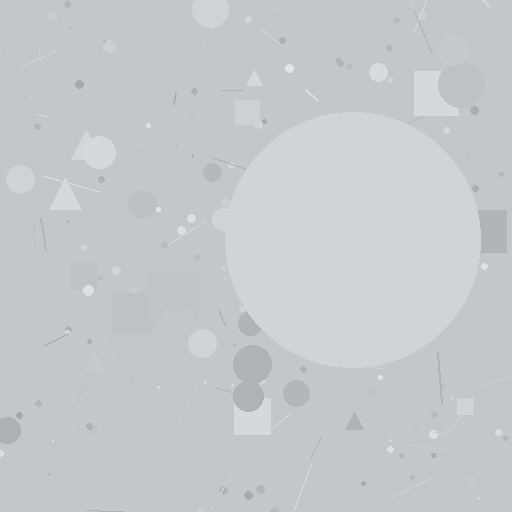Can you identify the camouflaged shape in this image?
The camouflaged shape is a circle.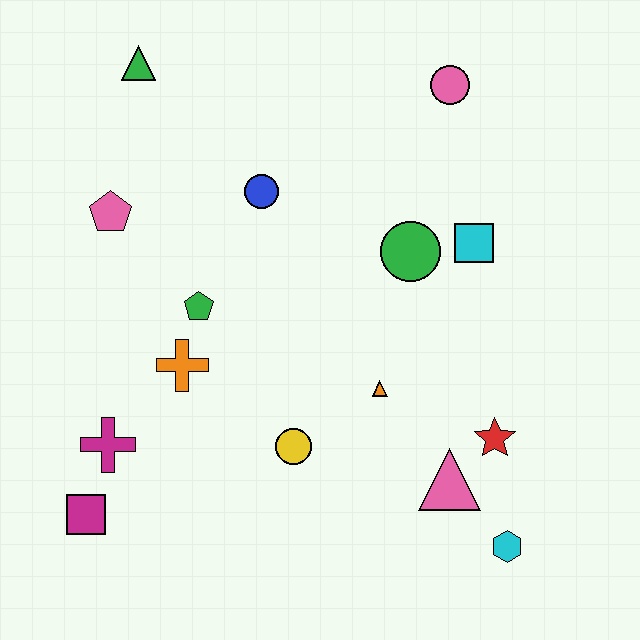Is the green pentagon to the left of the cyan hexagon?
Yes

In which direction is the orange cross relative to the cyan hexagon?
The orange cross is to the left of the cyan hexagon.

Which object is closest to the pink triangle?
The red star is closest to the pink triangle.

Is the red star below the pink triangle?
No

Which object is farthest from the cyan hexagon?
The green triangle is farthest from the cyan hexagon.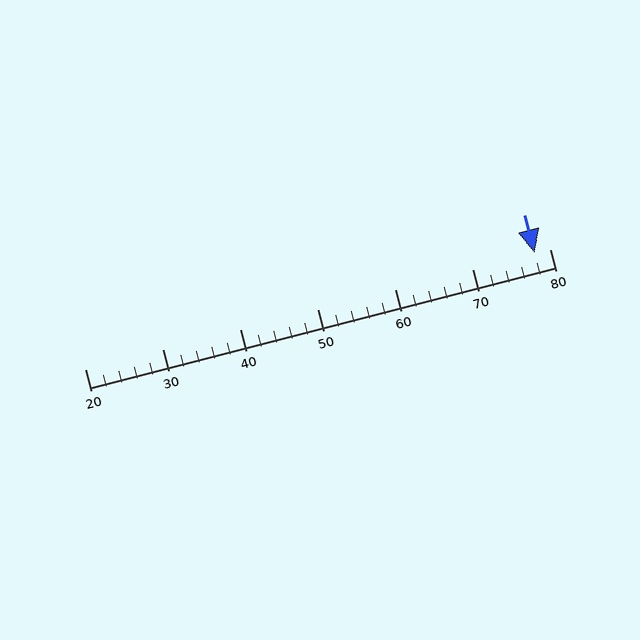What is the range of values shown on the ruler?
The ruler shows values from 20 to 80.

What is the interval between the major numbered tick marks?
The major tick marks are spaced 10 units apart.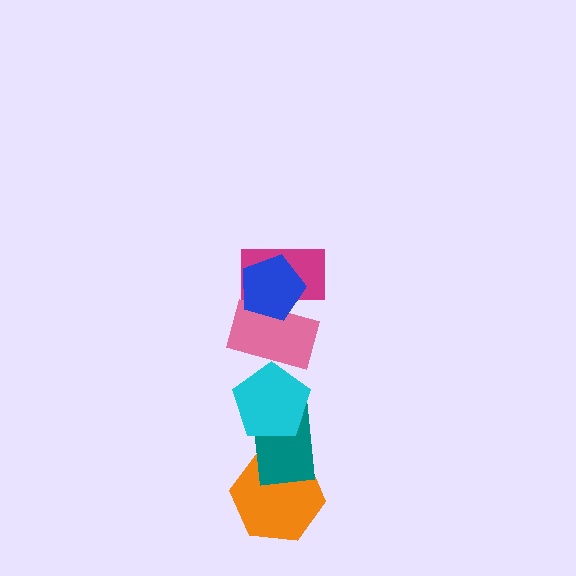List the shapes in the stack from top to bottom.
From top to bottom: the blue pentagon, the magenta rectangle, the pink rectangle, the cyan pentagon, the teal rectangle, the orange hexagon.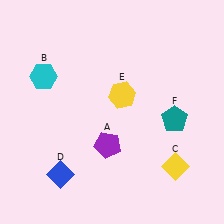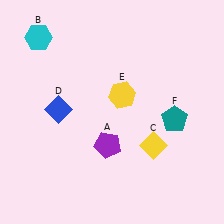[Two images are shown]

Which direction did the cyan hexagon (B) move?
The cyan hexagon (B) moved up.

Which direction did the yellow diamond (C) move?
The yellow diamond (C) moved left.